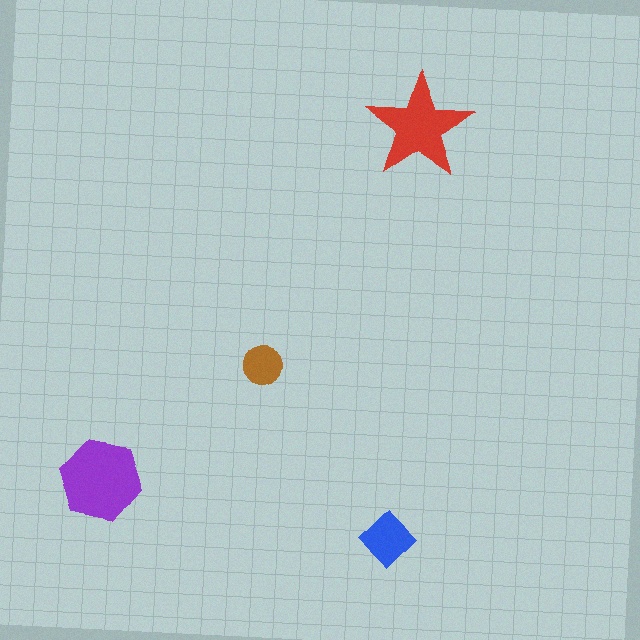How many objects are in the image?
There are 4 objects in the image.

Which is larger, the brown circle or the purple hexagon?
The purple hexagon.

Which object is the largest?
The purple hexagon.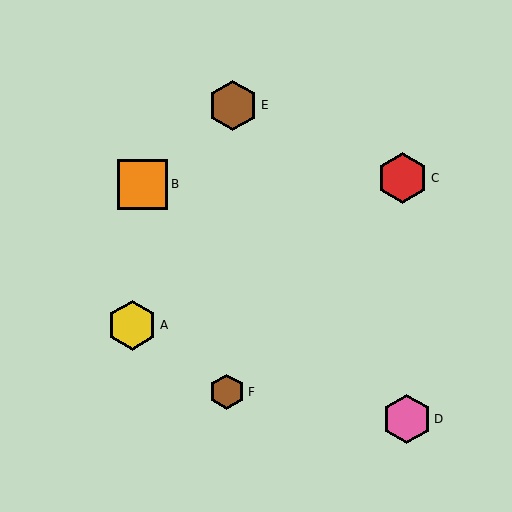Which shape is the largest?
The red hexagon (labeled C) is the largest.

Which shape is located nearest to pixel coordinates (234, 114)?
The brown hexagon (labeled E) at (233, 105) is nearest to that location.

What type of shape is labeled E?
Shape E is a brown hexagon.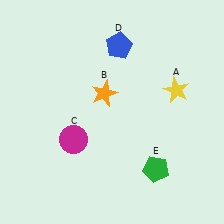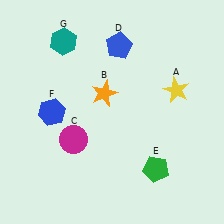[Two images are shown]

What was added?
A blue hexagon (F), a teal hexagon (G) were added in Image 2.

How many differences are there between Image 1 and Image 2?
There are 2 differences between the two images.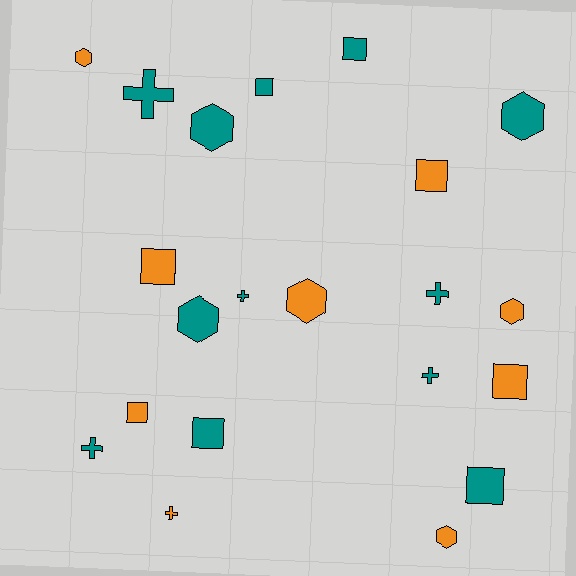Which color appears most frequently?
Teal, with 12 objects.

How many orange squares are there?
There are 4 orange squares.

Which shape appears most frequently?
Square, with 8 objects.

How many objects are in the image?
There are 21 objects.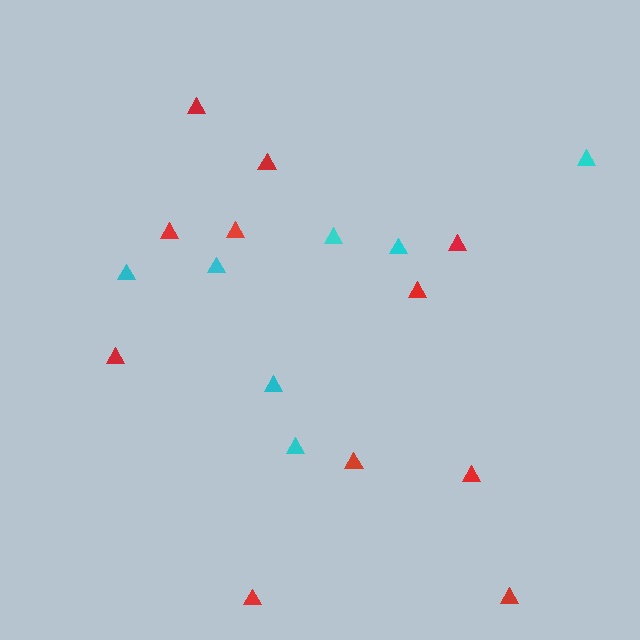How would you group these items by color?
There are 2 groups: one group of cyan triangles (7) and one group of red triangles (11).